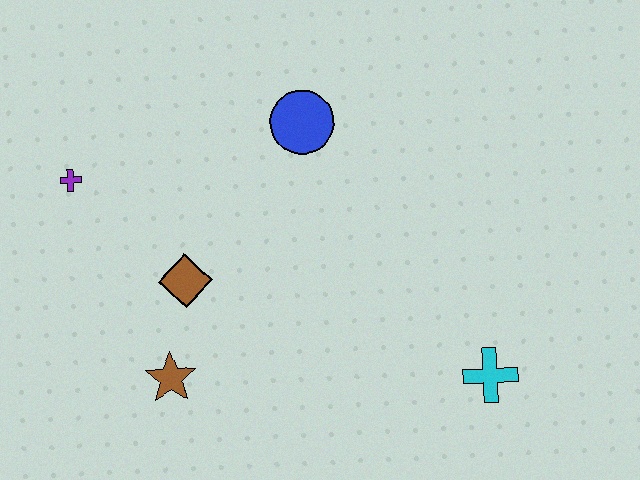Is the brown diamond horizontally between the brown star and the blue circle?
Yes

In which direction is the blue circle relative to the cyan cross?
The blue circle is above the cyan cross.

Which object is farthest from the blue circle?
The cyan cross is farthest from the blue circle.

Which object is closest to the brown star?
The brown diamond is closest to the brown star.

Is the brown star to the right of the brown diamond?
No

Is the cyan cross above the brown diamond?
No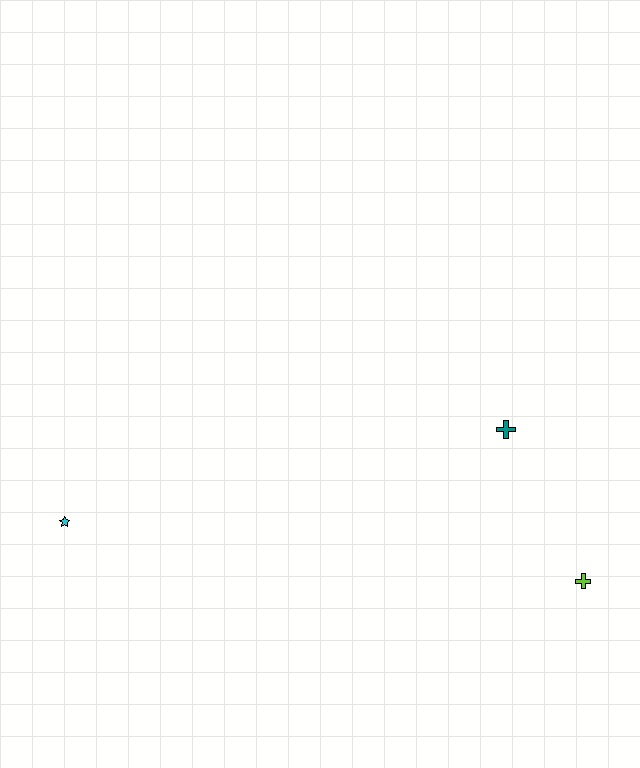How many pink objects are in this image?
There are no pink objects.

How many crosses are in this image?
There are 2 crosses.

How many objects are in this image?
There are 3 objects.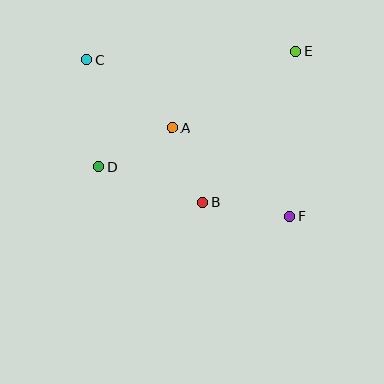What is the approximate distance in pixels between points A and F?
The distance between A and F is approximately 147 pixels.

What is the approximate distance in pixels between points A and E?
The distance between A and E is approximately 145 pixels.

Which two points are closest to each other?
Points A and B are closest to each other.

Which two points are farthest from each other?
Points C and F are farthest from each other.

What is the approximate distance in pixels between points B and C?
The distance between B and C is approximately 183 pixels.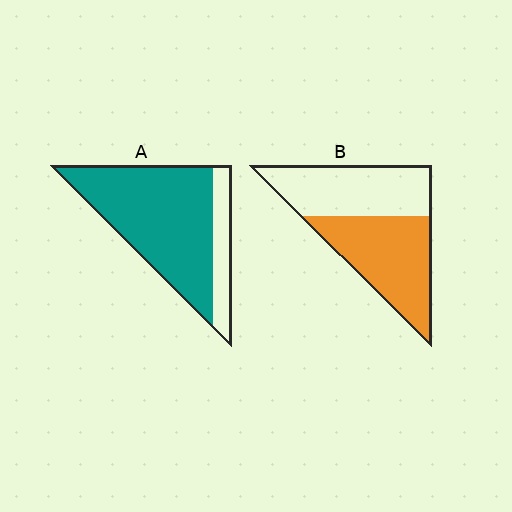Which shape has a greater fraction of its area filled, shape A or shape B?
Shape A.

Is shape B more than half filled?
Roughly half.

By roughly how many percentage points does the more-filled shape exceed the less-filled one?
By roughly 30 percentage points (A over B).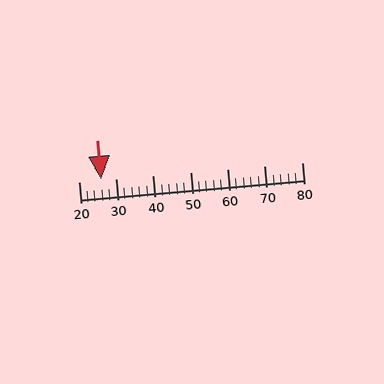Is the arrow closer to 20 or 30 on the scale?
The arrow is closer to 30.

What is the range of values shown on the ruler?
The ruler shows values from 20 to 80.